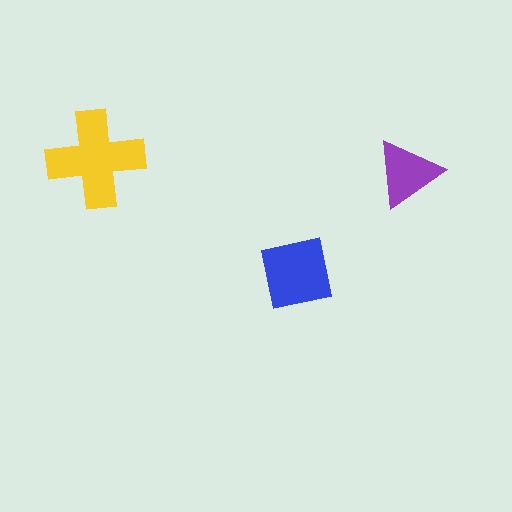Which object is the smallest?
The purple triangle.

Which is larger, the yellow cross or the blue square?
The yellow cross.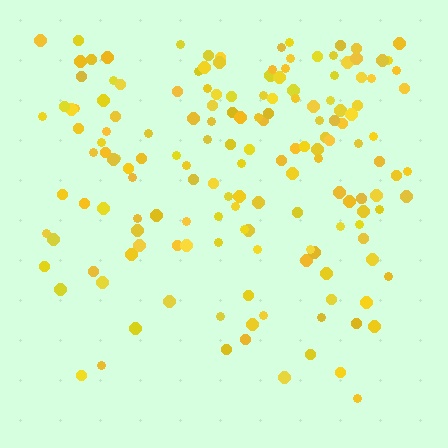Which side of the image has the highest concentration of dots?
The top.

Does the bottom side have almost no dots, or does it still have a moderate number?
Still a moderate number, just noticeably fewer than the top.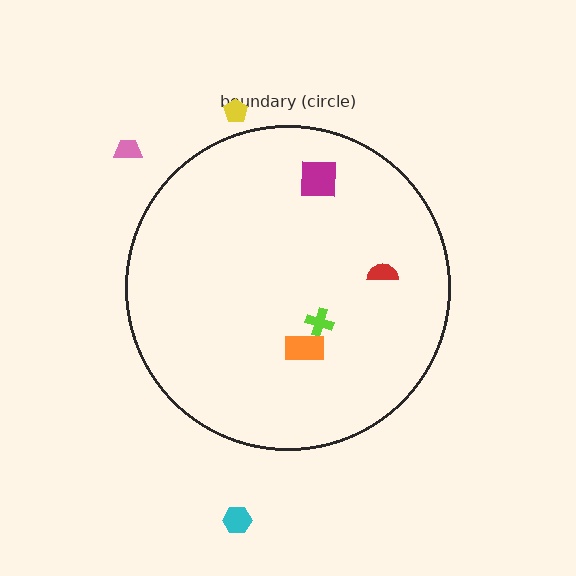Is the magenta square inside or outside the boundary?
Inside.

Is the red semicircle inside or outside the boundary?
Inside.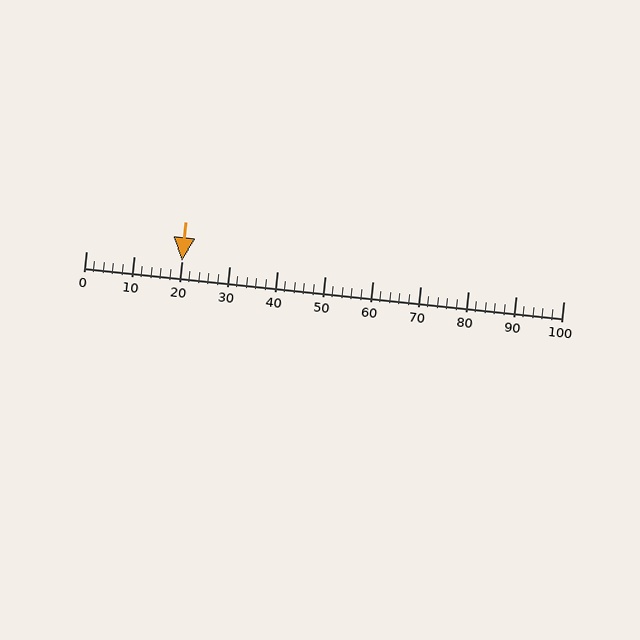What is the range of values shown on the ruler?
The ruler shows values from 0 to 100.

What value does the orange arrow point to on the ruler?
The orange arrow points to approximately 20.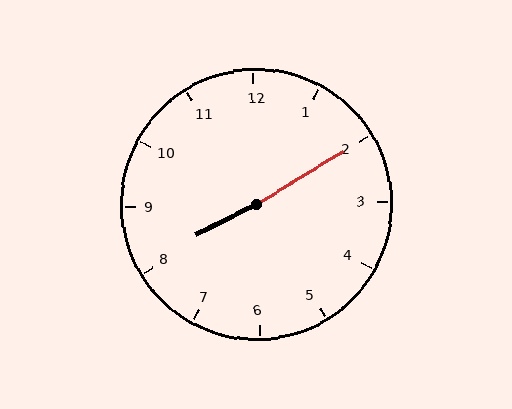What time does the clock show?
8:10.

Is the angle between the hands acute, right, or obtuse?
It is obtuse.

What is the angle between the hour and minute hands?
Approximately 175 degrees.